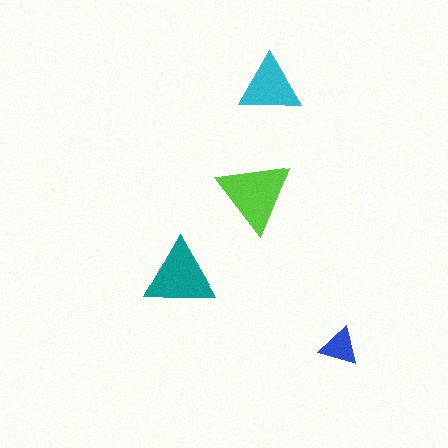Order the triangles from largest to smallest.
the lime one, the teal one, the cyan one, the blue one.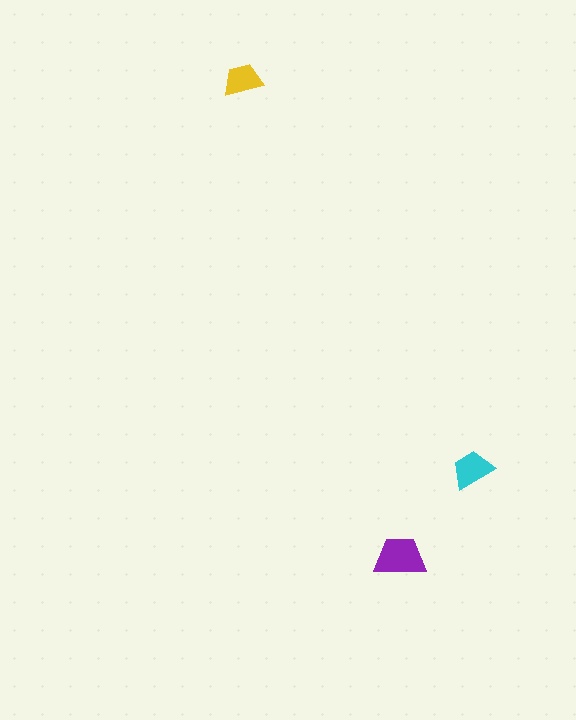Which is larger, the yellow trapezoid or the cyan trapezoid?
The cyan one.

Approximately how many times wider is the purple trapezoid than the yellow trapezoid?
About 1.5 times wider.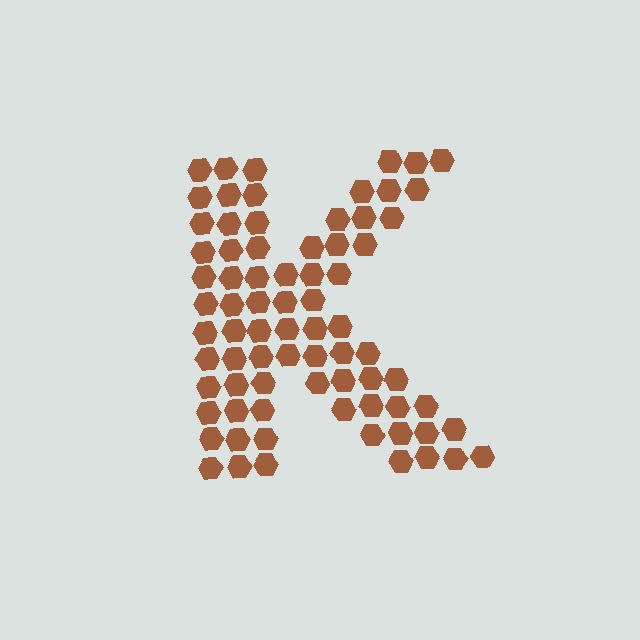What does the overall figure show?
The overall figure shows the letter K.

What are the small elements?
The small elements are hexagons.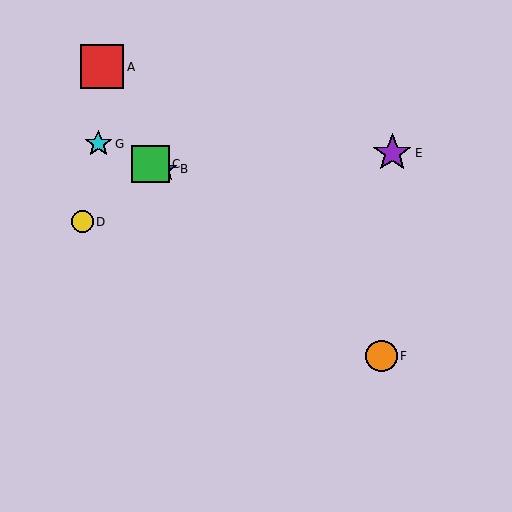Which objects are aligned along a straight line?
Objects B, C, G are aligned along a straight line.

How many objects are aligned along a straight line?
3 objects (B, C, G) are aligned along a straight line.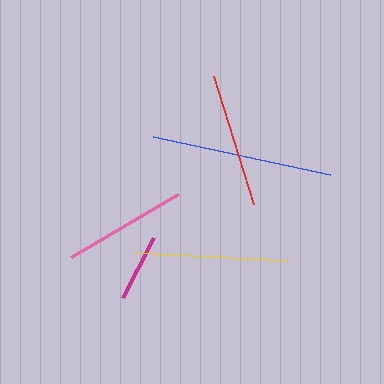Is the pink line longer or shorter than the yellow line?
The yellow line is longer than the pink line.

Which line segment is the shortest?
The magenta line is the shortest at approximately 68 pixels.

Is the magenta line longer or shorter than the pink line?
The pink line is longer than the magenta line.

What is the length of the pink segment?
The pink segment is approximately 124 pixels long.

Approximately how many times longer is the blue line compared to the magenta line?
The blue line is approximately 2.7 times the length of the magenta line.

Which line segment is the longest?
The blue line is the longest at approximately 182 pixels.